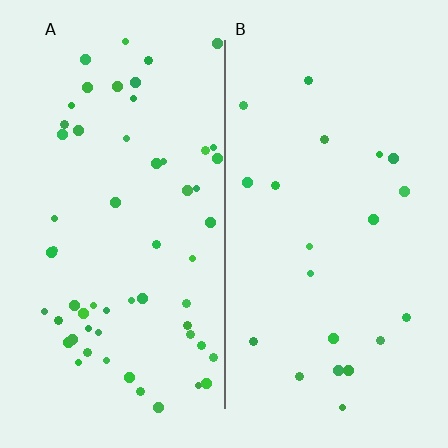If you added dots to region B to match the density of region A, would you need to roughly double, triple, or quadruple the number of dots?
Approximately triple.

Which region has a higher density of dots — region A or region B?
A (the left).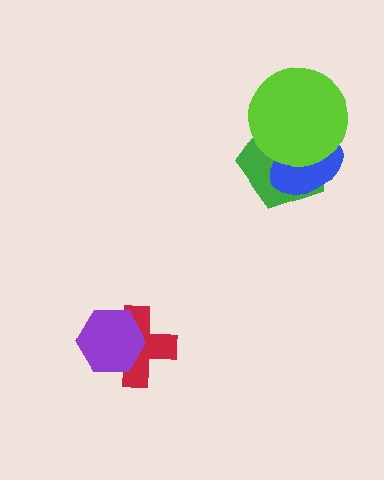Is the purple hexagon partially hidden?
No, no other shape covers it.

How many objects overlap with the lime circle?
2 objects overlap with the lime circle.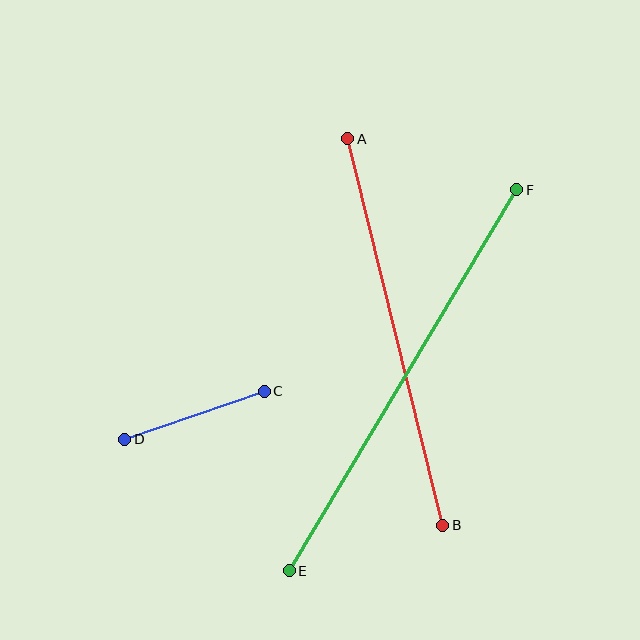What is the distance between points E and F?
The distance is approximately 444 pixels.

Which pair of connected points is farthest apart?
Points E and F are farthest apart.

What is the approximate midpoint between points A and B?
The midpoint is at approximately (395, 332) pixels.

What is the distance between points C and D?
The distance is approximately 148 pixels.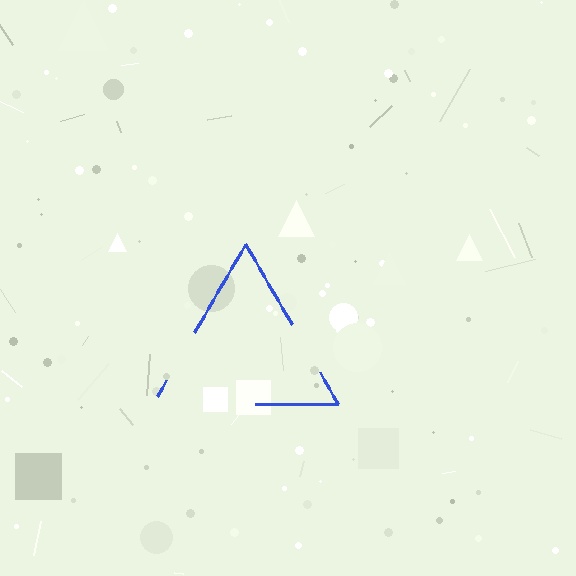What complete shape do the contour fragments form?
The contour fragments form a triangle.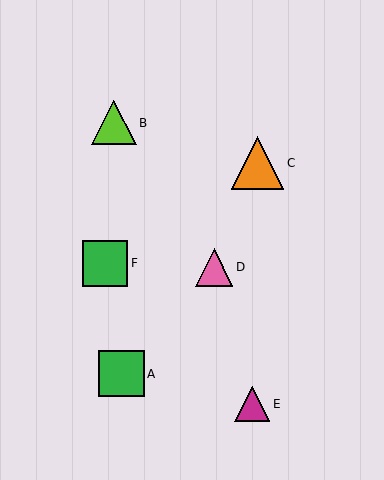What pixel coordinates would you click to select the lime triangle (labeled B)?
Click at (114, 123) to select the lime triangle B.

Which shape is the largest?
The orange triangle (labeled C) is the largest.